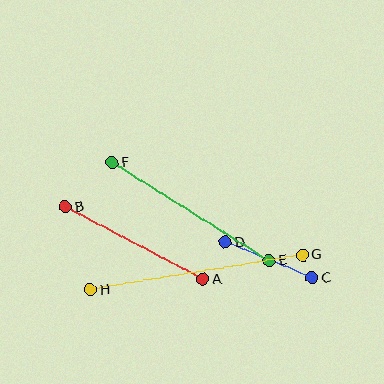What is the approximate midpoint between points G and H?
The midpoint is at approximately (197, 272) pixels.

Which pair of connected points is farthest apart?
Points G and H are farthest apart.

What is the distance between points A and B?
The distance is approximately 155 pixels.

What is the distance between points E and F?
The distance is approximately 185 pixels.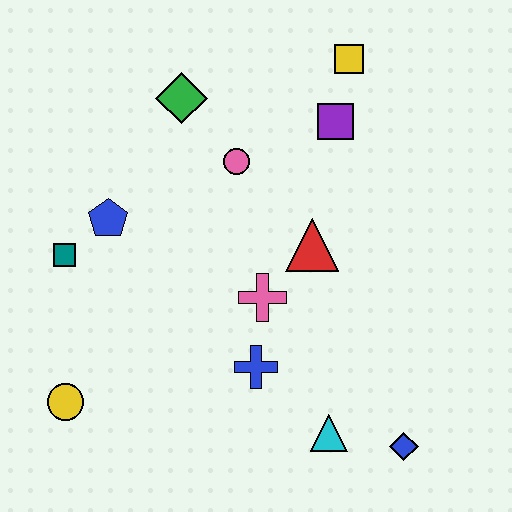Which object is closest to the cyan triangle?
The blue diamond is closest to the cyan triangle.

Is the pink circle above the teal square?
Yes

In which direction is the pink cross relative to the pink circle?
The pink cross is below the pink circle.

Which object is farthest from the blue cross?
The yellow square is farthest from the blue cross.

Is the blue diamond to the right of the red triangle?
Yes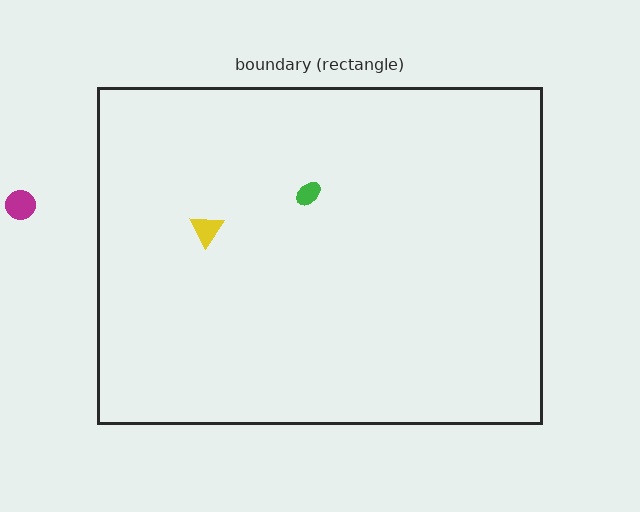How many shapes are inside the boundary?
2 inside, 1 outside.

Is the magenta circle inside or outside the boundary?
Outside.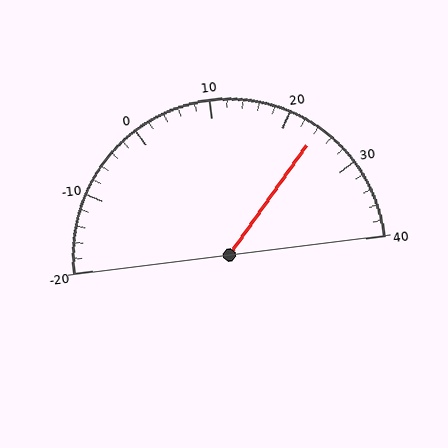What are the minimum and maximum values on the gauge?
The gauge ranges from -20 to 40.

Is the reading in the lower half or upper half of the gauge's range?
The reading is in the upper half of the range (-20 to 40).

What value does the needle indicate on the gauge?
The needle indicates approximately 24.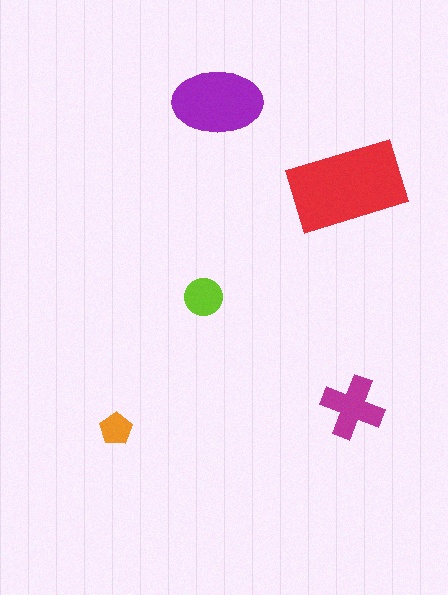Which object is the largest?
The red rectangle.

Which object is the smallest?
The orange pentagon.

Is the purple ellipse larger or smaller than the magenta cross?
Larger.